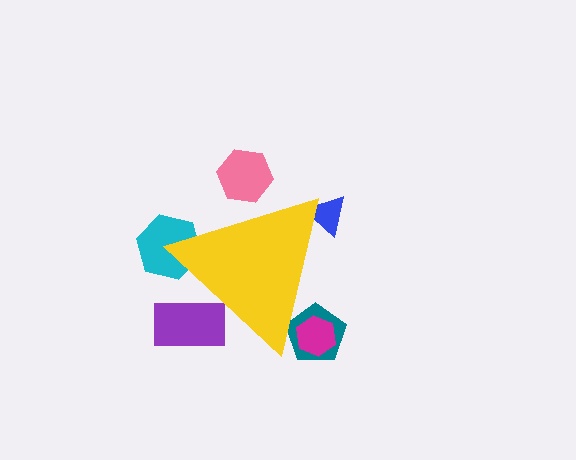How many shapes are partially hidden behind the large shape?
6 shapes are partially hidden.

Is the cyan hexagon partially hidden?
Yes, the cyan hexagon is partially hidden behind the yellow triangle.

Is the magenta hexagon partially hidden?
Yes, the magenta hexagon is partially hidden behind the yellow triangle.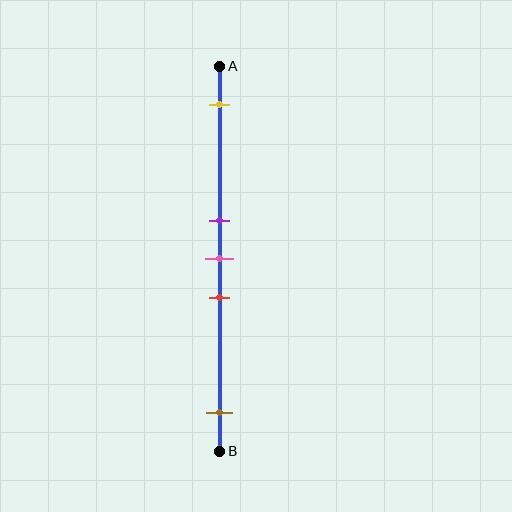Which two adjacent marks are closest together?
The purple and pink marks are the closest adjacent pair.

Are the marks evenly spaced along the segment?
No, the marks are not evenly spaced.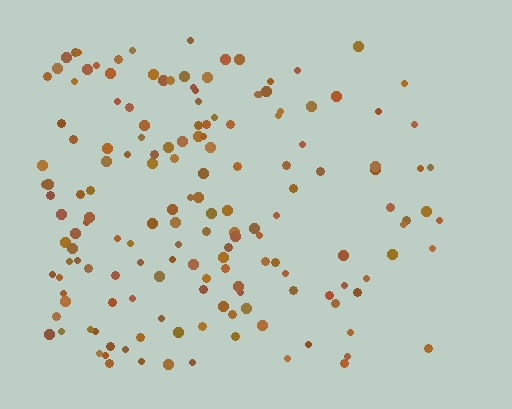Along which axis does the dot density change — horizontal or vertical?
Horizontal.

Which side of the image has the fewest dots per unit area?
The right.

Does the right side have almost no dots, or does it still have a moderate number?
Still a moderate number, just noticeably fewer than the left.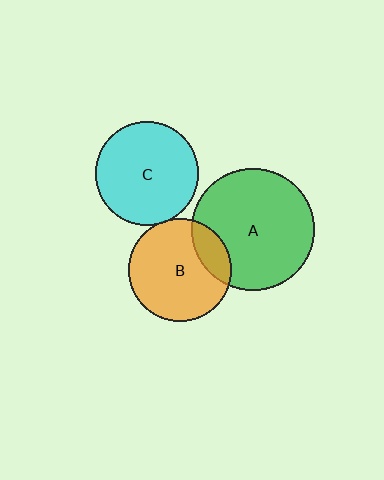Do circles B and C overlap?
Yes.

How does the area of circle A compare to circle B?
Approximately 1.4 times.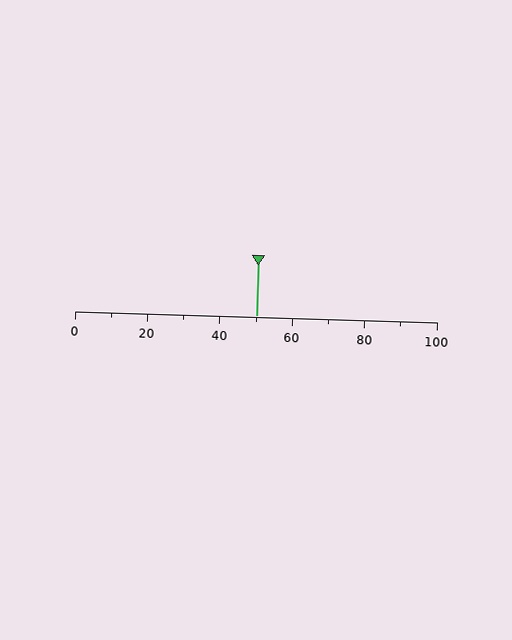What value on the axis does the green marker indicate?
The marker indicates approximately 50.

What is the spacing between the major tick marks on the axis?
The major ticks are spaced 20 apart.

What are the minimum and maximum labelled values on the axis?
The axis runs from 0 to 100.